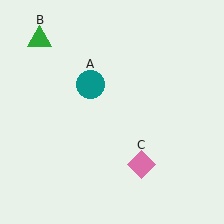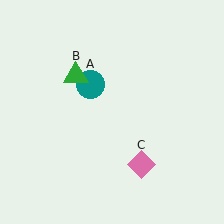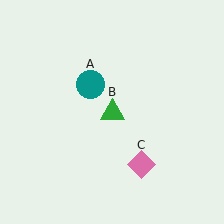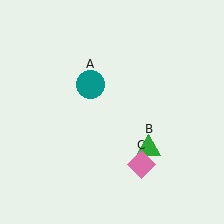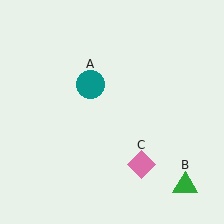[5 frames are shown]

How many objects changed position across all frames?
1 object changed position: green triangle (object B).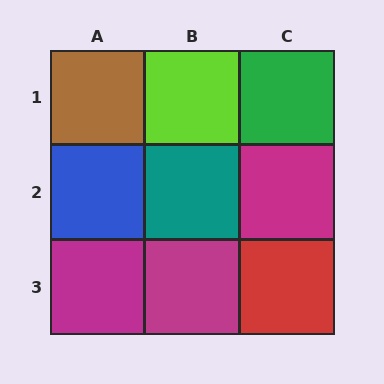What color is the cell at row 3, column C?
Red.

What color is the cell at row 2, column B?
Teal.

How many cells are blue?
1 cell is blue.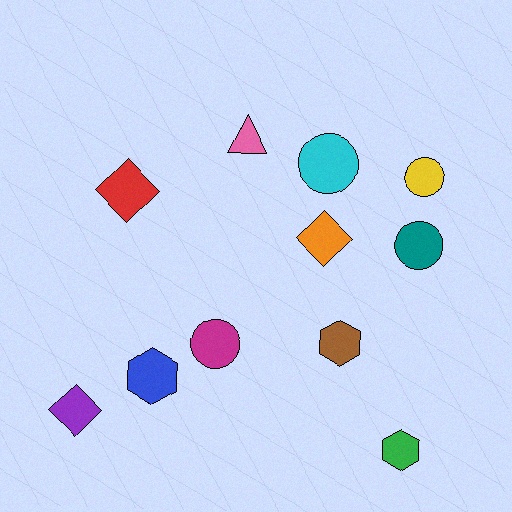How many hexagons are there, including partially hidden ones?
There are 3 hexagons.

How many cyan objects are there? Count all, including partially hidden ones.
There is 1 cyan object.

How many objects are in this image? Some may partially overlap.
There are 11 objects.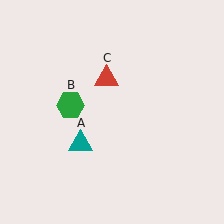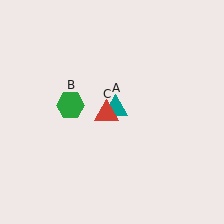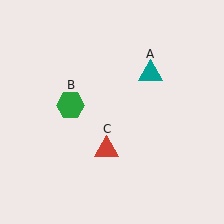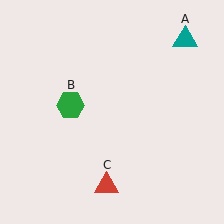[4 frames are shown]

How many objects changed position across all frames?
2 objects changed position: teal triangle (object A), red triangle (object C).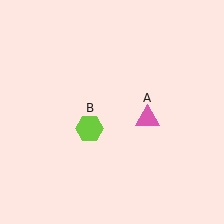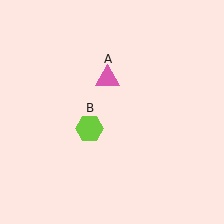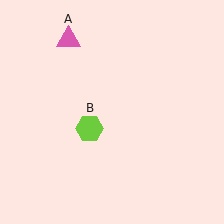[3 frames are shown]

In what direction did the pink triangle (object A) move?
The pink triangle (object A) moved up and to the left.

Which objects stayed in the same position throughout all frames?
Lime hexagon (object B) remained stationary.